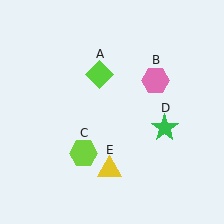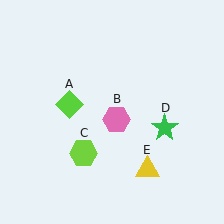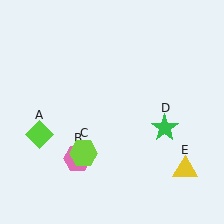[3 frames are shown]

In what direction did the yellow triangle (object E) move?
The yellow triangle (object E) moved right.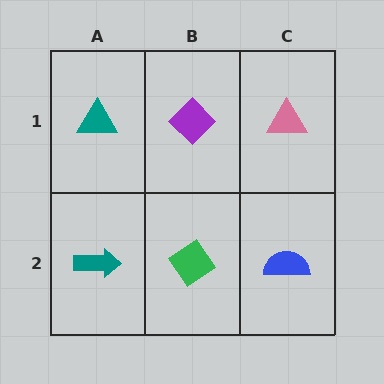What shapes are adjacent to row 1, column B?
A green diamond (row 2, column B), a teal triangle (row 1, column A), a pink triangle (row 1, column C).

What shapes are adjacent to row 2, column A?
A teal triangle (row 1, column A), a green diamond (row 2, column B).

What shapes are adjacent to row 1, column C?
A blue semicircle (row 2, column C), a purple diamond (row 1, column B).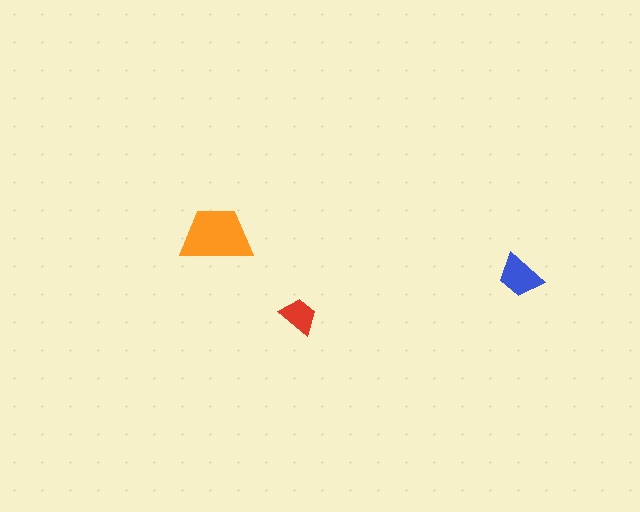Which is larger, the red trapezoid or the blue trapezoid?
The blue one.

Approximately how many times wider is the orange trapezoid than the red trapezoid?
About 2 times wider.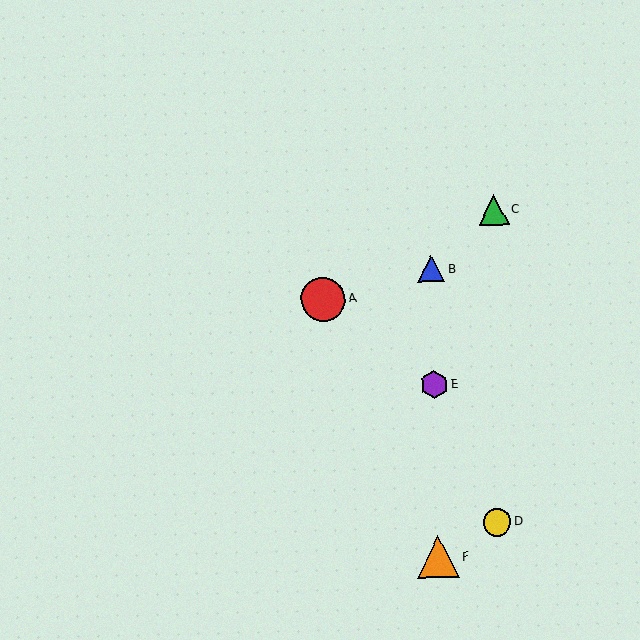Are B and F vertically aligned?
Yes, both are at x≈431.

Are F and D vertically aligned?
No, F is at x≈438 and D is at x≈497.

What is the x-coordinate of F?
Object F is at x≈438.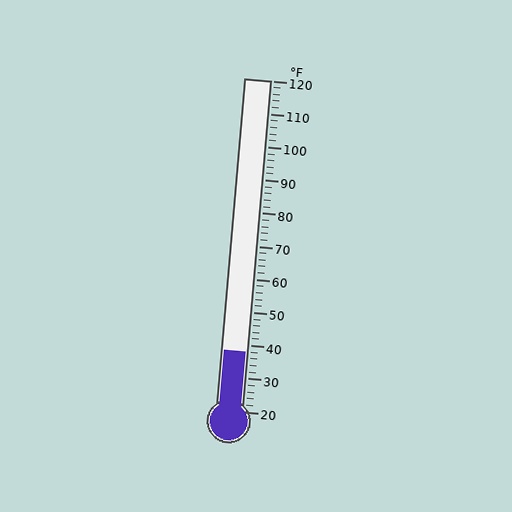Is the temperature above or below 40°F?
The temperature is below 40°F.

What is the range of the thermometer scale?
The thermometer scale ranges from 20°F to 120°F.